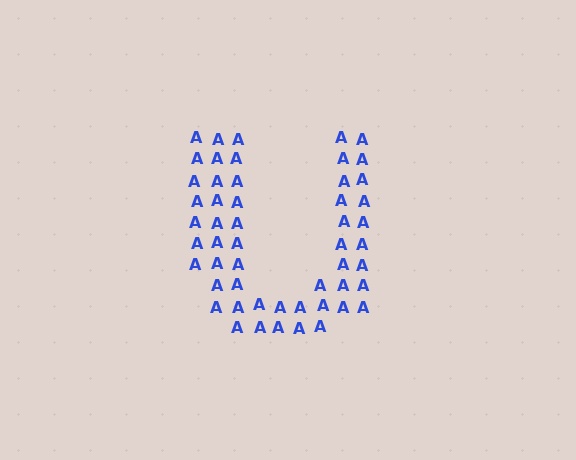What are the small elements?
The small elements are letter A's.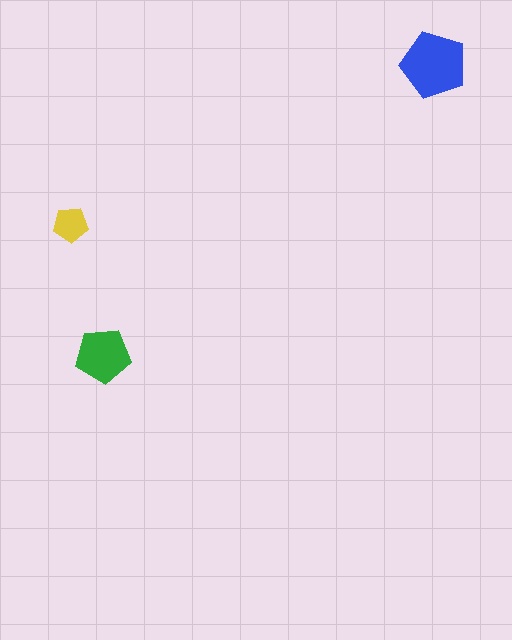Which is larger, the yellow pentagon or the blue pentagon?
The blue one.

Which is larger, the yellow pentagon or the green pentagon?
The green one.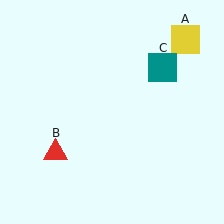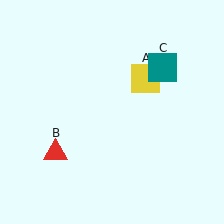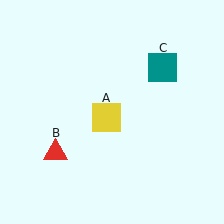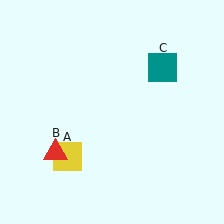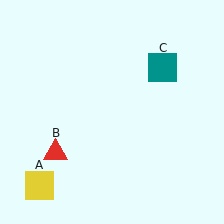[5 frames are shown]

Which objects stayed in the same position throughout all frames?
Red triangle (object B) and teal square (object C) remained stationary.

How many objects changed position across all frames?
1 object changed position: yellow square (object A).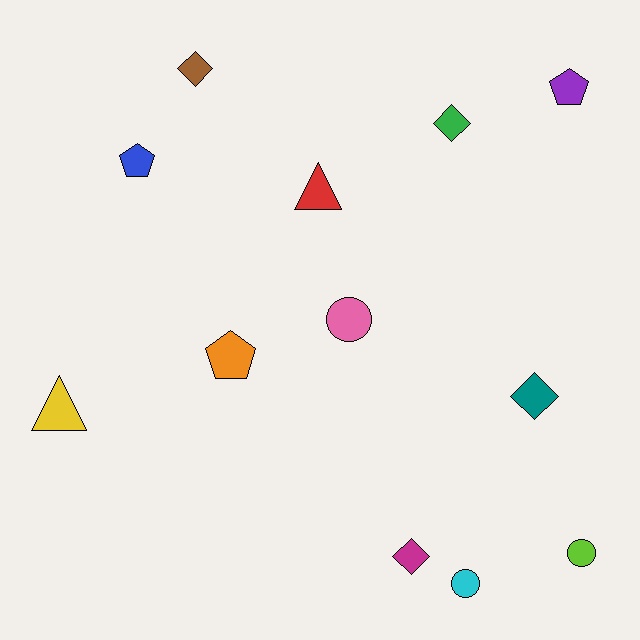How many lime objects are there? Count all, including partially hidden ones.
There is 1 lime object.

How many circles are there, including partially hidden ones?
There are 3 circles.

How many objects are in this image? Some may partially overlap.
There are 12 objects.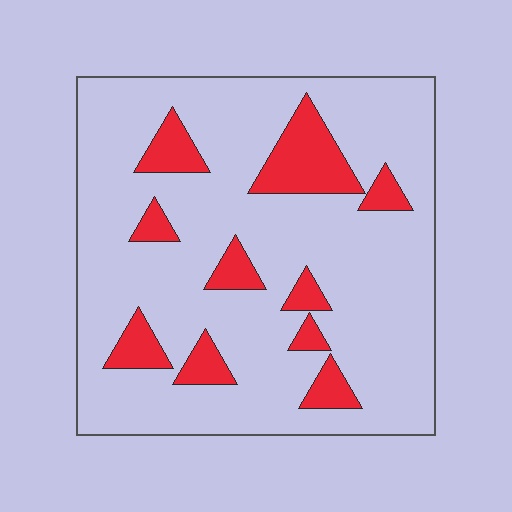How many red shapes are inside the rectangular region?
10.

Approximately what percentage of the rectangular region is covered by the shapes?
Approximately 15%.